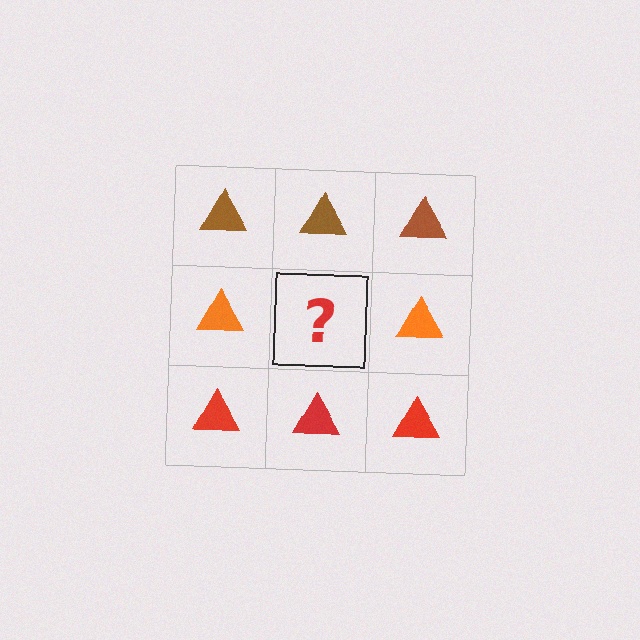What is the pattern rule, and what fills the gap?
The rule is that each row has a consistent color. The gap should be filled with an orange triangle.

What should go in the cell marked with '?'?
The missing cell should contain an orange triangle.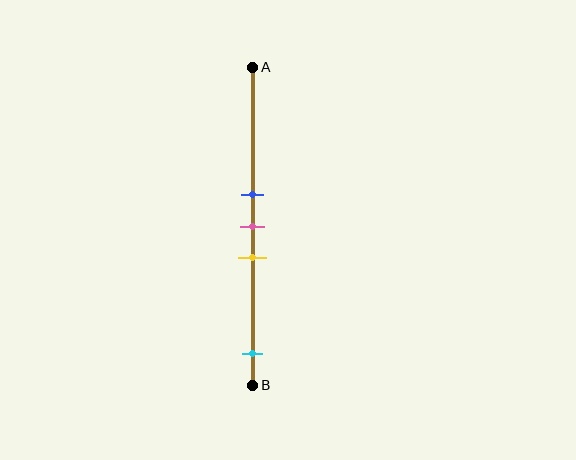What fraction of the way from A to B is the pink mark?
The pink mark is approximately 50% (0.5) of the way from A to B.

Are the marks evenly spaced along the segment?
No, the marks are not evenly spaced.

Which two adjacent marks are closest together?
The blue and pink marks are the closest adjacent pair.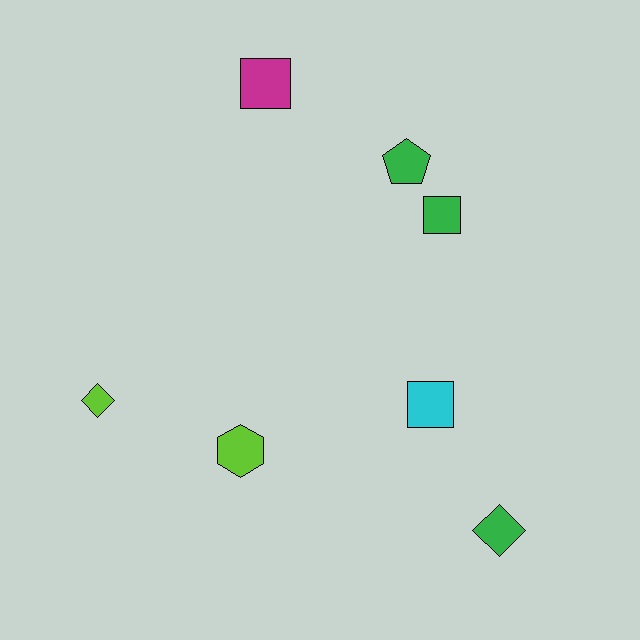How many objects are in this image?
There are 7 objects.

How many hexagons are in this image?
There is 1 hexagon.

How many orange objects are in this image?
There are no orange objects.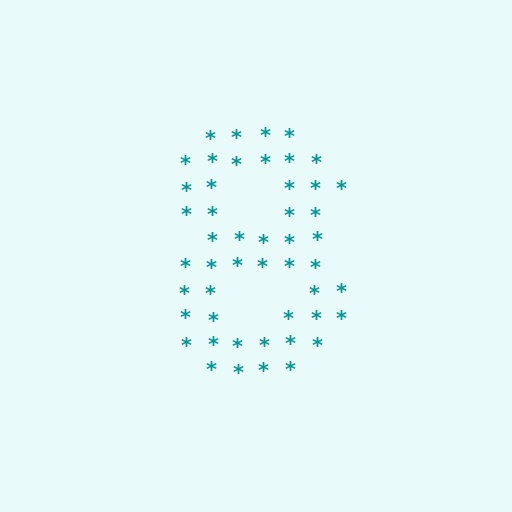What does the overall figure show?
The overall figure shows the digit 8.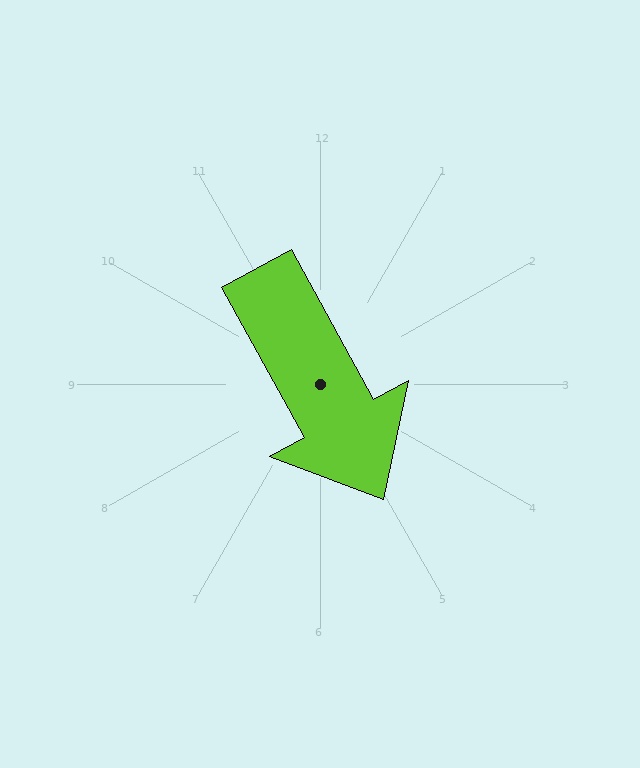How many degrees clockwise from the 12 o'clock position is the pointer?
Approximately 151 degrees.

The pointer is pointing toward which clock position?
Roughly 5 o'clock.